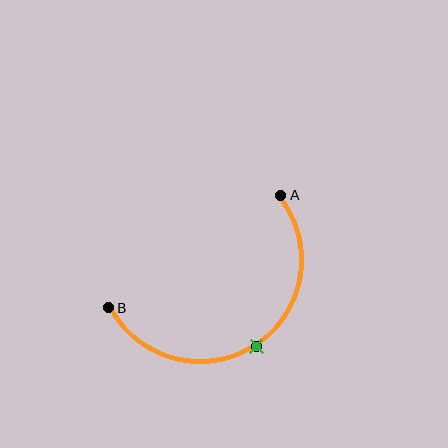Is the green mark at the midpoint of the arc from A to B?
Yes. The green mark lies on the arc at equal arc-length from both A and B — it is the arc midpoint.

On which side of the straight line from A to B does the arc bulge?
The arc bulges below the straight line connecting A and B.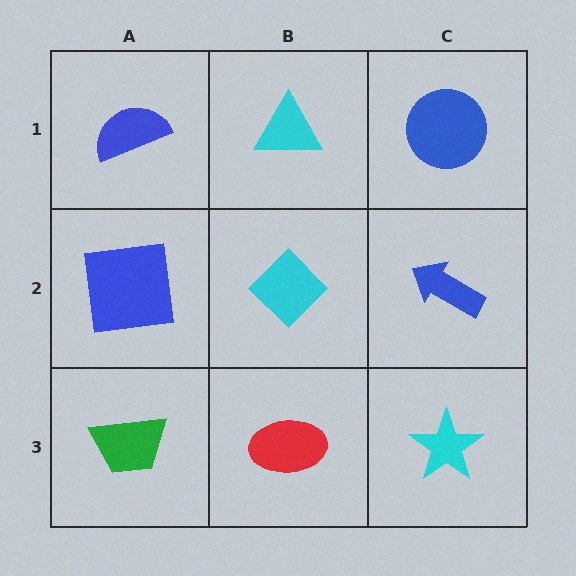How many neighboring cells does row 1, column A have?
2.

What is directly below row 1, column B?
A cyan diamond.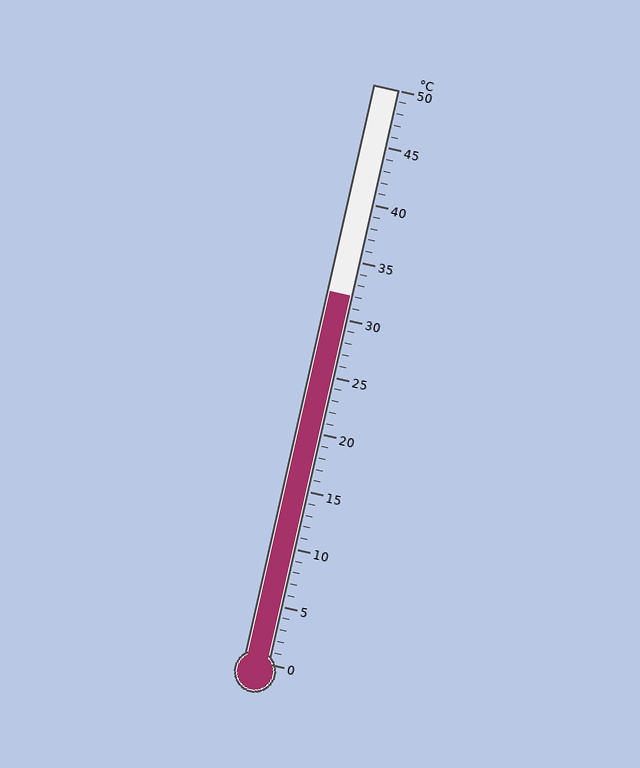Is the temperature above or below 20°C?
The temperature is above 20°C.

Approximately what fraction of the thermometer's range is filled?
The thermometer is filled to approximately 65% of its range.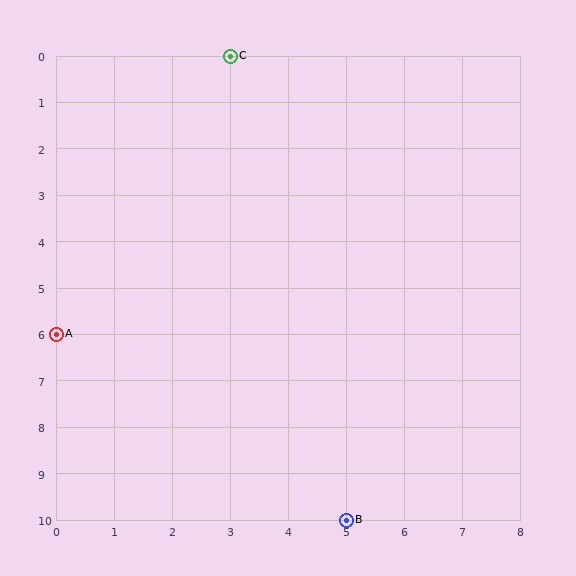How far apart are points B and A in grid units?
Points B and A are 5 columns and 4 rows apart (about 6.4 grid units diagonally).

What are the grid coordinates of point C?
Point C is at grid coordinates (3, 0).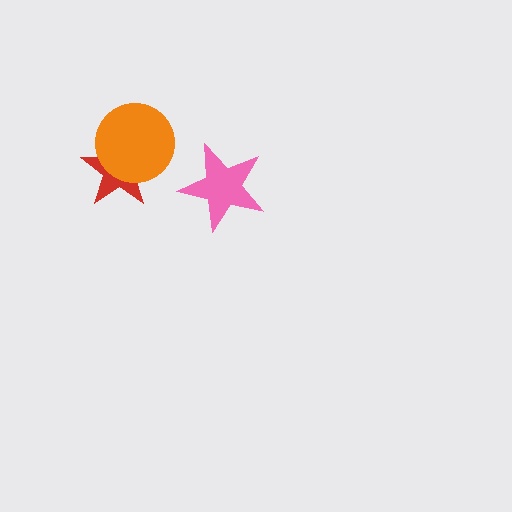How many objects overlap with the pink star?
0 objects overlap with the pink star.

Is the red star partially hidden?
Yes, it is partially covered by another shape.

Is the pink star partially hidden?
No, no other shape covers it.